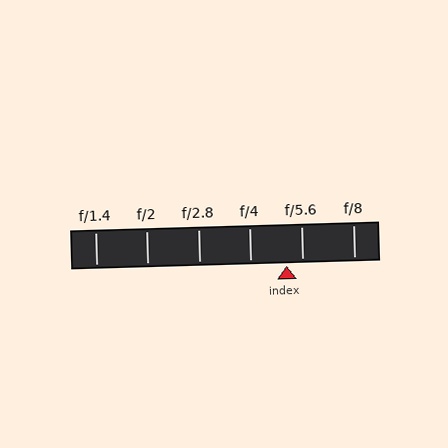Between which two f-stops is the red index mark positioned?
The index mark is between f/4 and f/5.6.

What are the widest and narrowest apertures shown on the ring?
The widest aperture shown is f/1.4 and the narrowest is f/8.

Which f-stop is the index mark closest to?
The index mark is closest to f/5.6.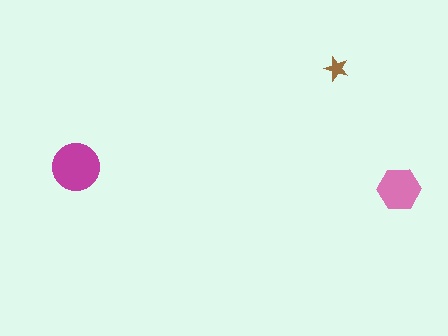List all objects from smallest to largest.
The brown star, the pink hexagon, the magenta circle.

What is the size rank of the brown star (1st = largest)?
3rd.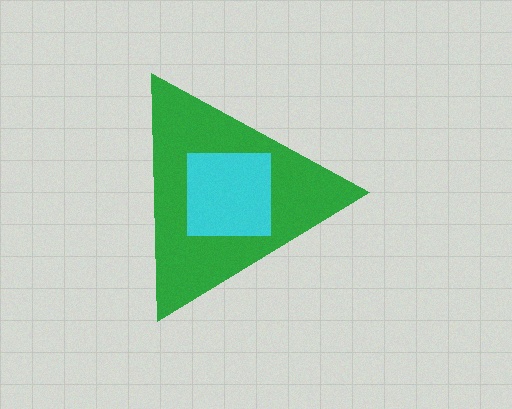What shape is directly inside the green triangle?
The cyan square.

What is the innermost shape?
The cyan square.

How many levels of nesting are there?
2.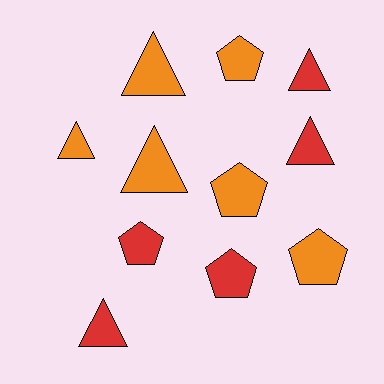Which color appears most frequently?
Orange, with 6 objects.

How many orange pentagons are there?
There are 3 orange pentagons.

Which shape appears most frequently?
Triangle, with 6 objects.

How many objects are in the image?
There are 11 objects.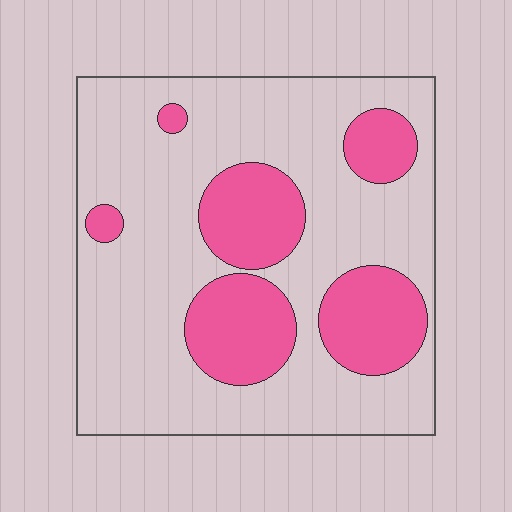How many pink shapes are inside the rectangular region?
6.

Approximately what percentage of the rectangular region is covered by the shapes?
Approximately 25%.